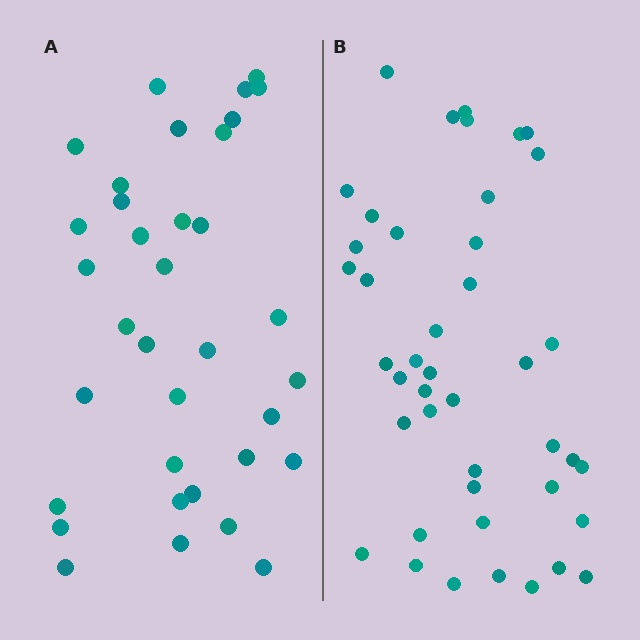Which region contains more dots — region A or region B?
Region B (the right region) has more dots.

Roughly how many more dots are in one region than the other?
Region B has roughly 8 or so more dots than region A.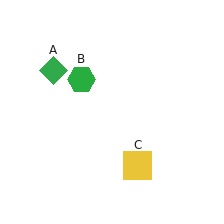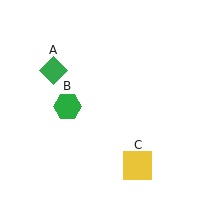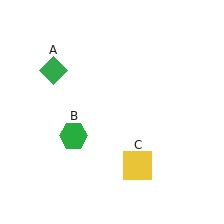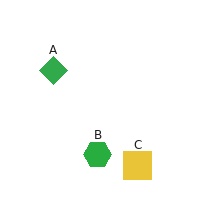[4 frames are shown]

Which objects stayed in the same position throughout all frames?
Green diamond (object A) and yellow square (object C) remained stationary.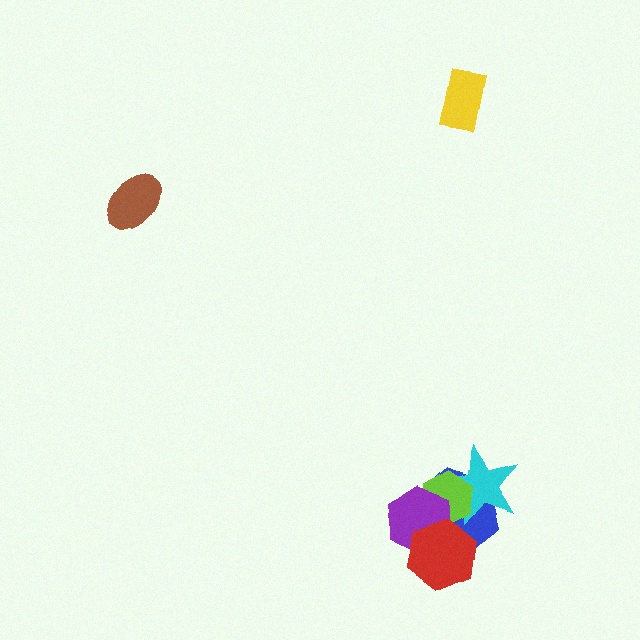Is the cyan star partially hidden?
Yes, it is partially covered by another shape.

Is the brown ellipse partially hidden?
No, no other shape covers it.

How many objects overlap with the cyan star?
2 objects overlap with the cyan star.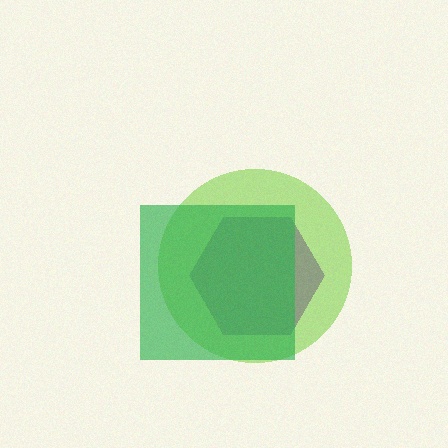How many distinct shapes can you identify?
There are 3 distinct shapes: a purple hexagon, a lime circle, a green square.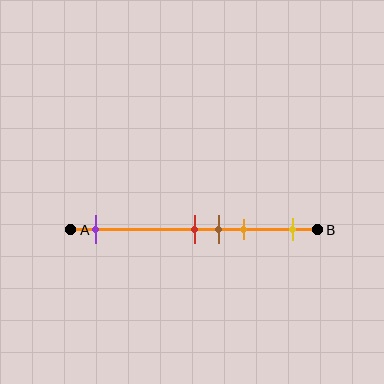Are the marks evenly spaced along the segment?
No, the marks are not evenly spaced.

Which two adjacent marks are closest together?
The red and brown marks are the closest adjacent pair.